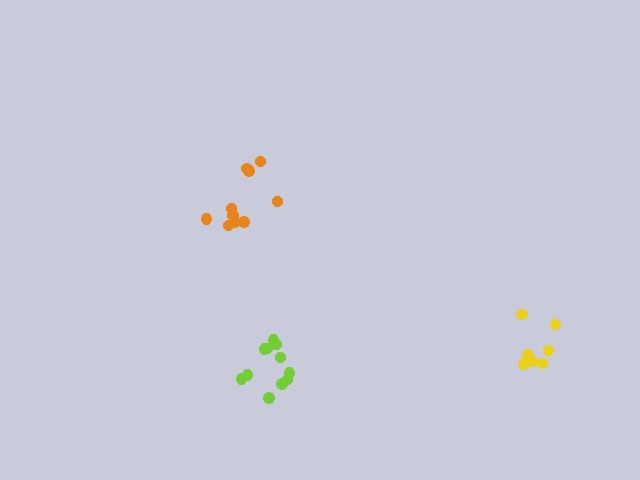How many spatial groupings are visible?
There are 3 spatial groupings.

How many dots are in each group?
Group 1: 10 dots, Group 2: 8 dots, Group 3: 11 dots (29 total).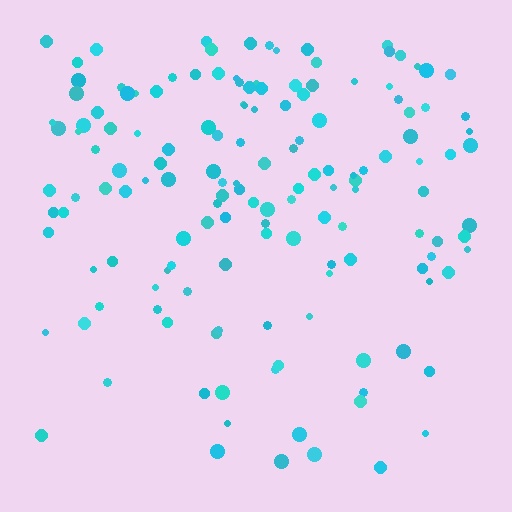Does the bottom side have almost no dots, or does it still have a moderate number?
Still a moderate number, just noticeably fewer than the top.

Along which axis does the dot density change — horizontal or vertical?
Vertical.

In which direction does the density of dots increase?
From bottom to top, with the top side densest.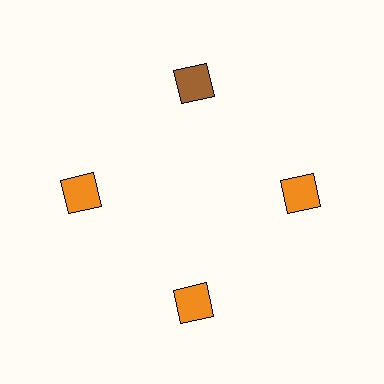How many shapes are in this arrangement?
There are 4 shapes arranged in a ring pattern.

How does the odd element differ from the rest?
It has a different color: brown instead of orange.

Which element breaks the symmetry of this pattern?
The brown diamond at roughly the 12 o'clock position breaks the symmetry. All other shapes are orange diamonds.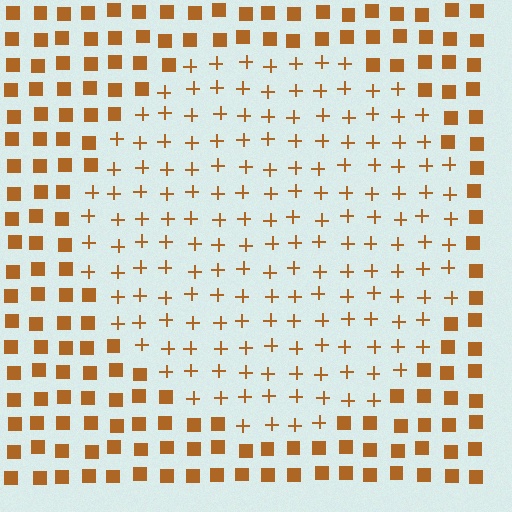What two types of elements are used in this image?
The image uses plus signs inside the circle region and squares outside it.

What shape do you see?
I see a circle.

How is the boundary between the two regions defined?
The boundary is defined by a change in element shape: plus signs inside vs. squares outside. All elements share the same color and spacing.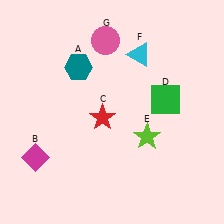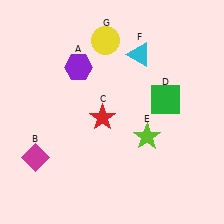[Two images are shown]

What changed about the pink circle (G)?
In Image 1, G is pink. In Image 2, it changed to yellow.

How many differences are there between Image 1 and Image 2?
There are 2 differences between the two images.